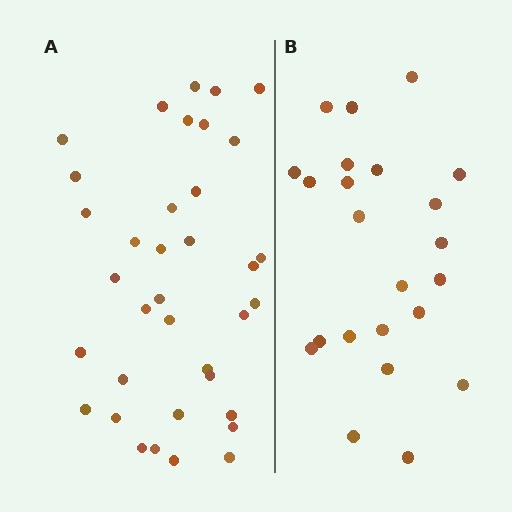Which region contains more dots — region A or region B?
Region A (the left region) has more dots.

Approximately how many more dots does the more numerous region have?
Region A has approximately 15 more dots than region B.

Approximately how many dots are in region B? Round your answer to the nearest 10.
About 20 dots. (The exact count is 23, which rounds to 20.)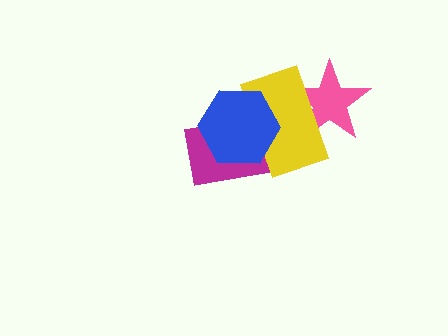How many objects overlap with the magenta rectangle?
2 objects overlap with the magenta rectangle.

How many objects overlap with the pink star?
1 object overlaps with the pink star.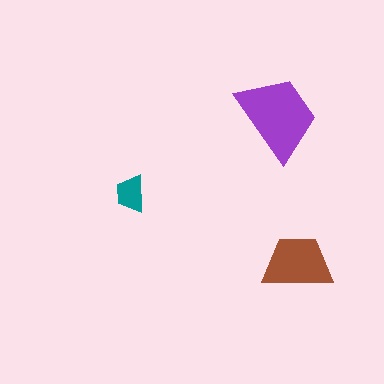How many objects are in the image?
There are 3 objects in the image.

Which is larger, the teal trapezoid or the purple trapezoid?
The purple one.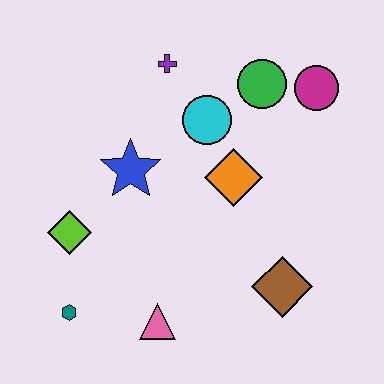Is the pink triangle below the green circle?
Yes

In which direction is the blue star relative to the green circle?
The blue star is to the left of the green circle.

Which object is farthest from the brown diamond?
The purple cross is farthest from the brown diamond.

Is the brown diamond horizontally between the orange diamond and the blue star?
No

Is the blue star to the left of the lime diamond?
No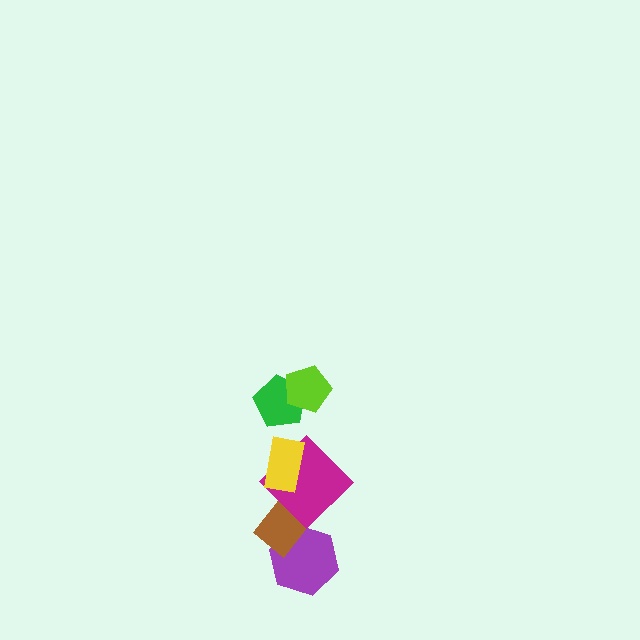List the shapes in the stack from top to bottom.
From top to bottom: the lime pentagon, the green pentagon, the yellow rectangle, the magenta diamond, the brown rectangle, the purple hexagon.